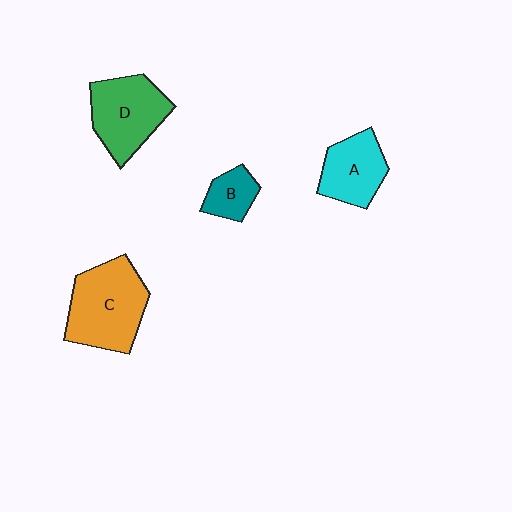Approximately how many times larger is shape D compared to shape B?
Approximately 2.3 times.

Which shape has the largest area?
Shape C (orange).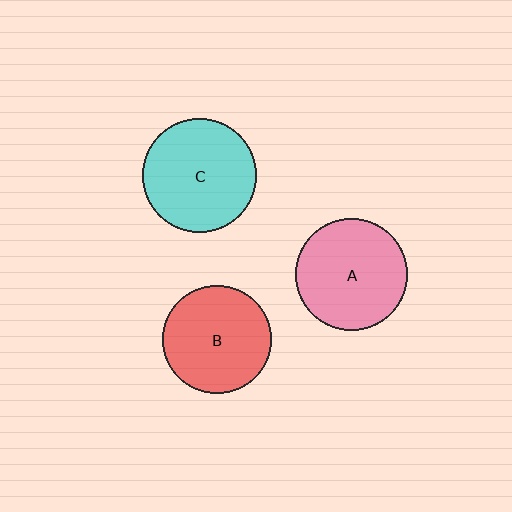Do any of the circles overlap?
No, none of the circles overlap.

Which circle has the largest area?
Circle C (cyan).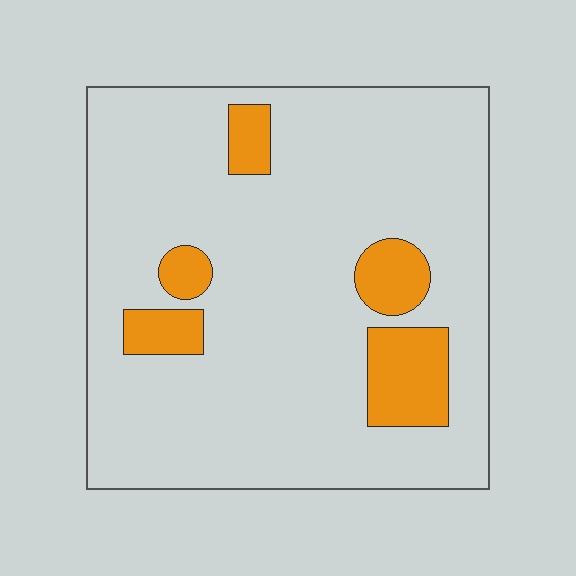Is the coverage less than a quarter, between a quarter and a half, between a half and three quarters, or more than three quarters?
Less than a quarter.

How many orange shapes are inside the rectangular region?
5.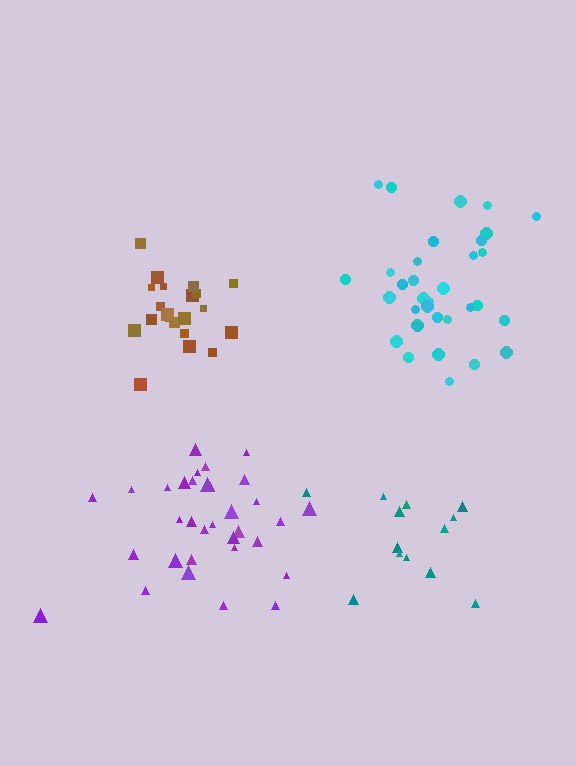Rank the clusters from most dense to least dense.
brown, cyan, purple, teal.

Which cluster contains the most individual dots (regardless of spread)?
Cyan (34).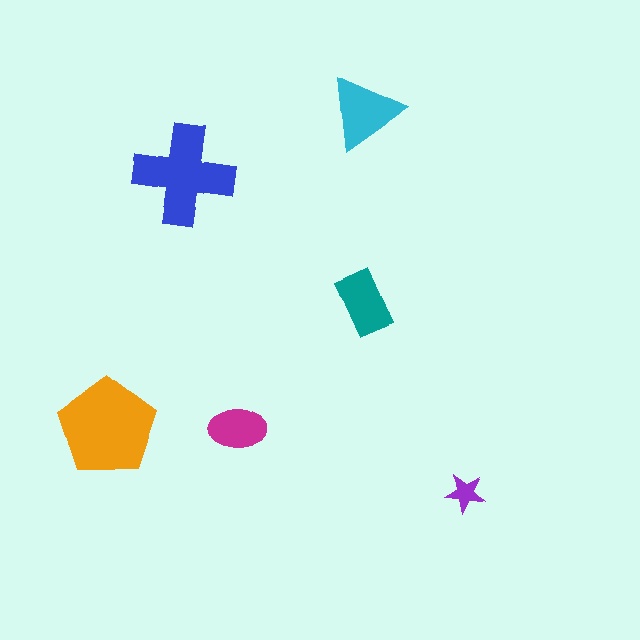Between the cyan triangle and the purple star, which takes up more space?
The cyan triangle.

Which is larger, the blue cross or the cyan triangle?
The blue cross.